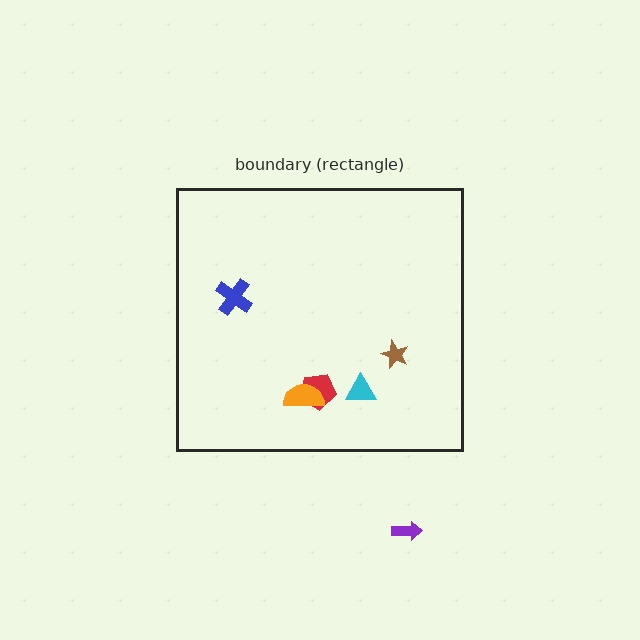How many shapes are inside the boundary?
5 inside, 1 outside.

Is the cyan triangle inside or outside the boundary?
Inside.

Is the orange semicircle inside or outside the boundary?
Inside.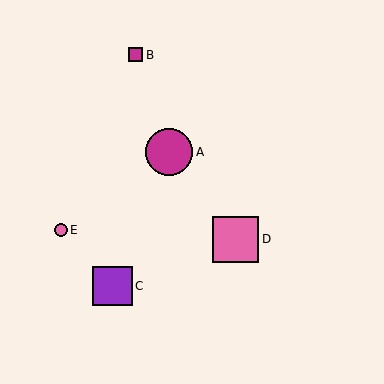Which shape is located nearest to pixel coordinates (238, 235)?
The pink square (labeled D) at (236, 239) is nearest to that location.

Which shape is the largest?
The magenta circle (labeled A) is the largest.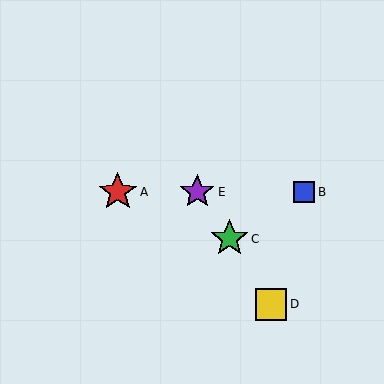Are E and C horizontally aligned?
No, E is at y≈192 and C is at y≈239.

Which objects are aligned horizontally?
Objects A, B, E are aligned horizontally.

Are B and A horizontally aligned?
Yes, both are at y≈192.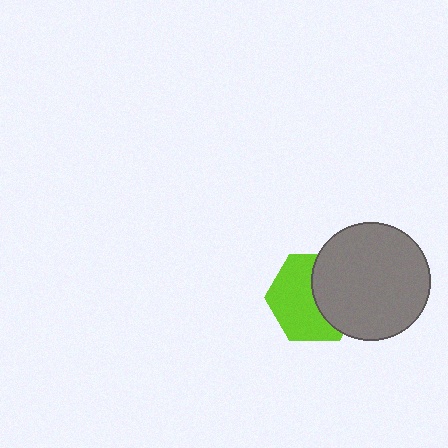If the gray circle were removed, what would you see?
You would see the complete lime hexagon.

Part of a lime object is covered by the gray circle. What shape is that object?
It is a hexagon.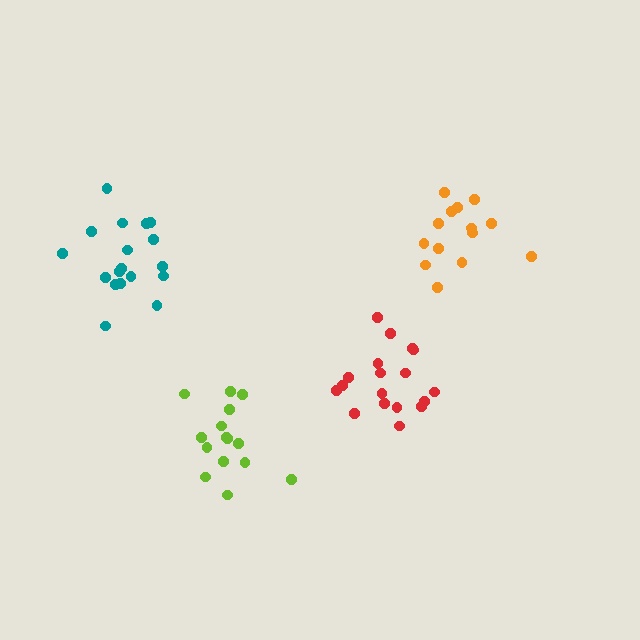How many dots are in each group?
Group 1: 18 dots, Group 2: 14 dots, Group 3: 18 dots, Group 4: 15 dots (65 total).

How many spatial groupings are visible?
There are 4 spatial groupings.